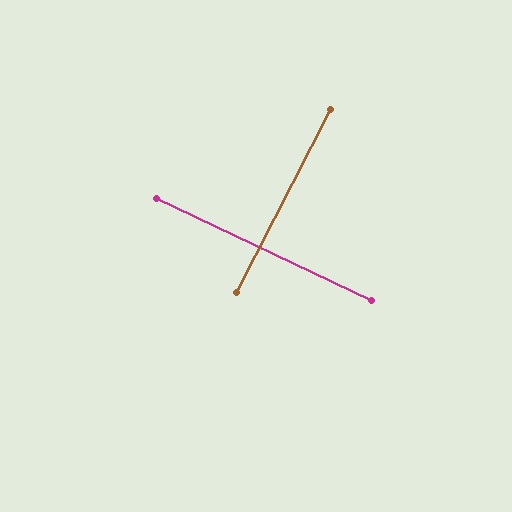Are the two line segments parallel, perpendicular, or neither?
Perpendicular — they meet at approximately 88°.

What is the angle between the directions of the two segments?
Approximately 88 degrees.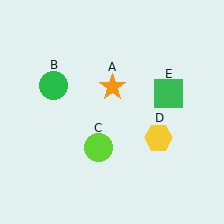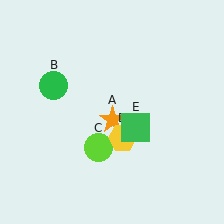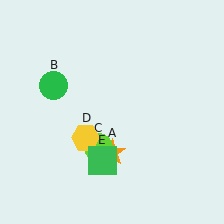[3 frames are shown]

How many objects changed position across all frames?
3 objects changed position: orange star (object A), yellow hexagon (object D), green square (object E).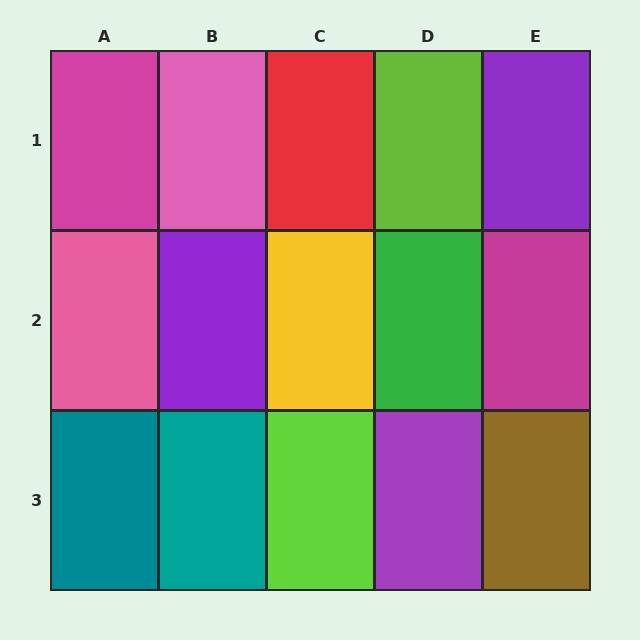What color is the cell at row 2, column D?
Green.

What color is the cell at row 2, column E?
Magenta.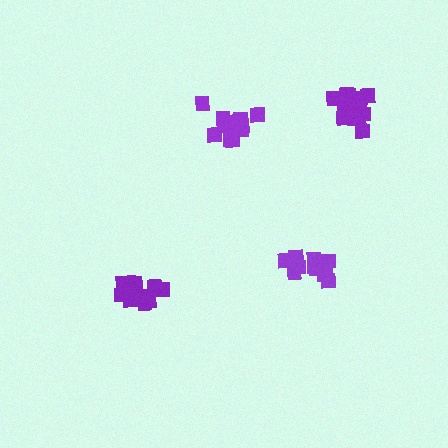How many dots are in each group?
Group 1: 13 dots, Group 2: 16 dots, Group 3: 16 dots, Group 4: 16 dots (61 total).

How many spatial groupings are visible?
There are 4 spatial groupings.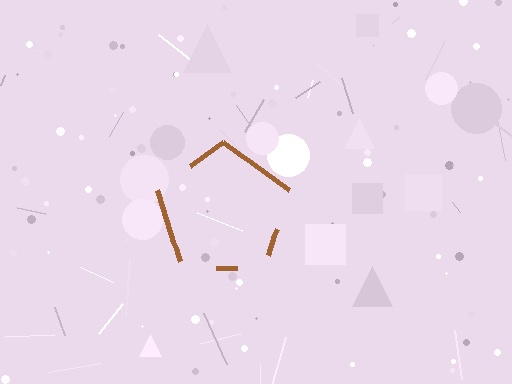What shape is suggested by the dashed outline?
The dashed outline suggests a pentagon.